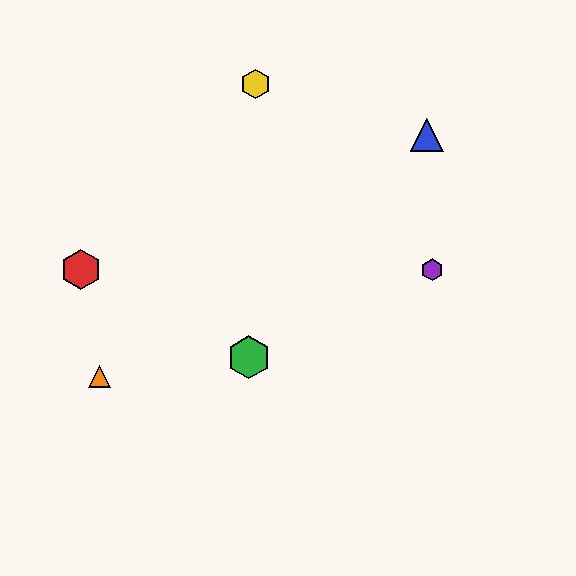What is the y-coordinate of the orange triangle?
The orange triangle is at y≈376.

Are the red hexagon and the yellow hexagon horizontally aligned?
No, the red hexagon is at y≈270 and the yellow hexagon is at y≈84.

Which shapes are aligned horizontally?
The red hexagon, the purple hexagon are aligned horizontally.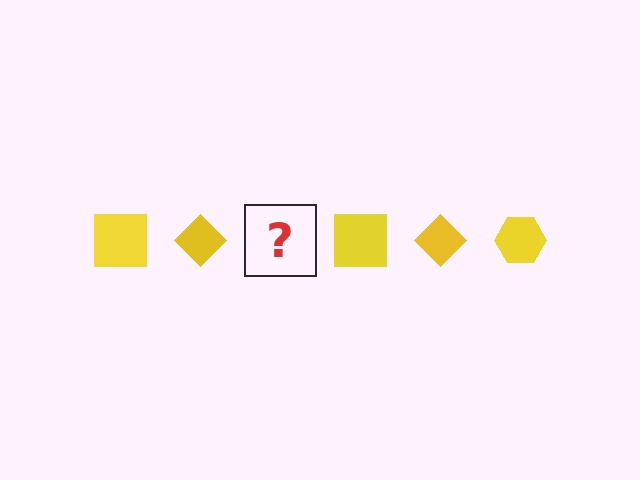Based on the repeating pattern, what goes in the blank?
The blank should be a yellow hexagon.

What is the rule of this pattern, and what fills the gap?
The rule is that the pattern cycles through square, diamond, hexagon shapes in yellow. The gap should be filled with a yellow hexagon.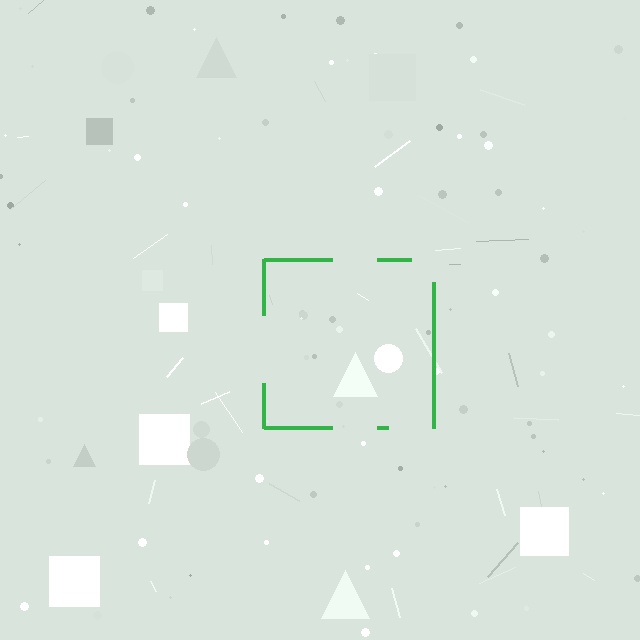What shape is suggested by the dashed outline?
The dashed outline suggests a square.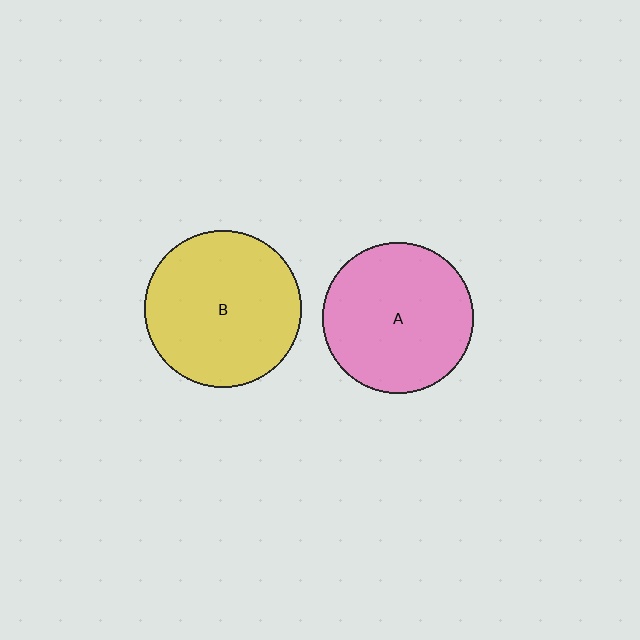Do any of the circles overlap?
No, none of the circles overlap.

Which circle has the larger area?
Circle B (yellow).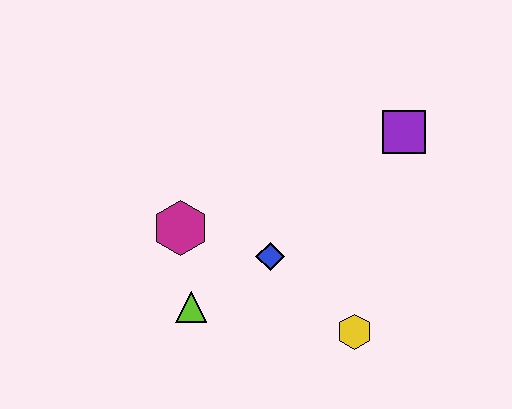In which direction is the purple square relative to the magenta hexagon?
The purple square is to the right of the magenta hexagon.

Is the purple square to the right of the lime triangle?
Yes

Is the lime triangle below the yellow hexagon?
No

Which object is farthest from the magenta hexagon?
The purple square is farthest from the magenta hexagon.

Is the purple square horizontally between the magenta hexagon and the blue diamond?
No